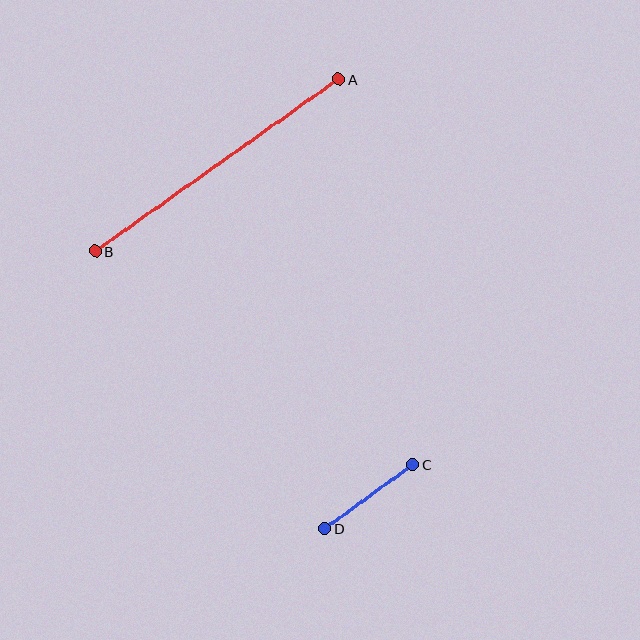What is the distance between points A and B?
The distance is approximately 298 pixels.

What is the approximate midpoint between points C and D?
The midpoint is at approximately (369, 497) pixels.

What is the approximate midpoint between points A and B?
The midpoint is at approximately (217, 165) pixels.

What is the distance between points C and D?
The distance is approximately 109 pixels.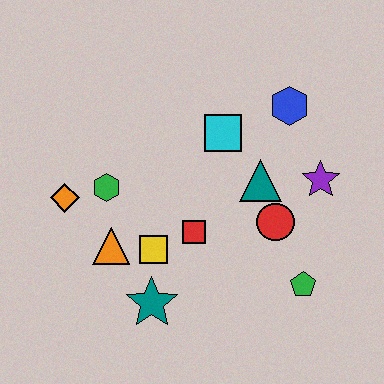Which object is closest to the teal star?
The yellow square is closest to the teal star.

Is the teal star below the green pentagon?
Yes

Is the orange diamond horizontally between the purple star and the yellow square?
No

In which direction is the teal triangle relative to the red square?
The teal triangle is to the right of the red square.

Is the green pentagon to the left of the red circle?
No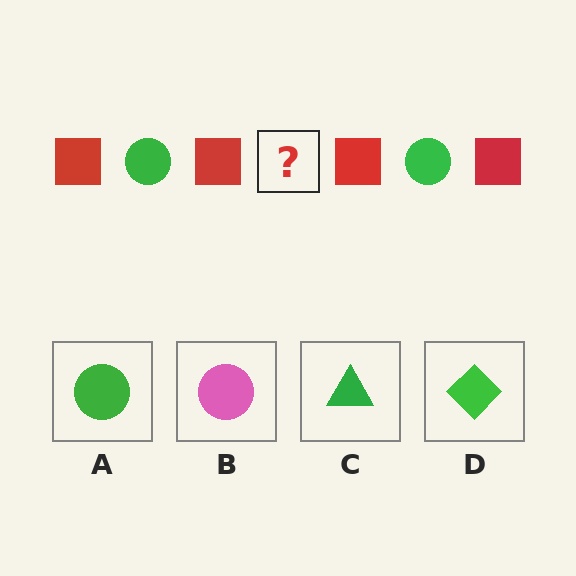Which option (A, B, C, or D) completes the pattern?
A.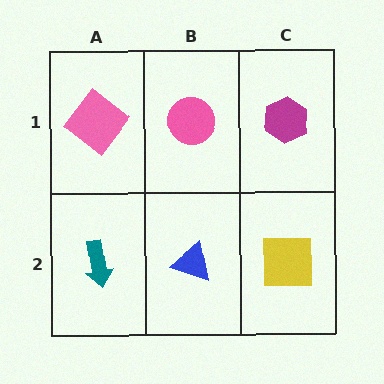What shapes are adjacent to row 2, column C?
A magenta hexagon (row 1, column C), a blue triangle (row 2, column B).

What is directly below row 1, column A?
A teal arrow.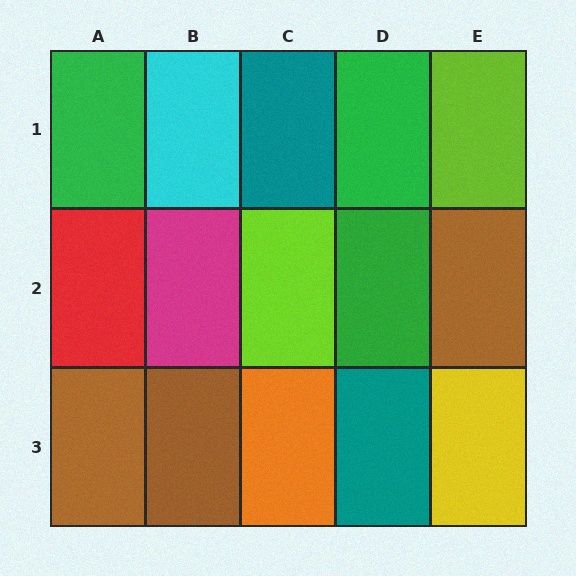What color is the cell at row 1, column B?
Cyan.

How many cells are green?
3 cells are green.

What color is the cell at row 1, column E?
Lime.